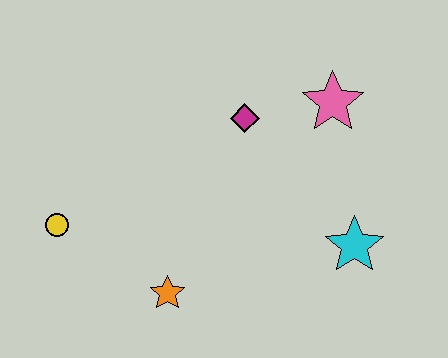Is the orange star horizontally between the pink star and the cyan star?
No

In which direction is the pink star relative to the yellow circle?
The pink star is to the right of the yellow circle.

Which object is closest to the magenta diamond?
The pink star is closest to the magenta diamond.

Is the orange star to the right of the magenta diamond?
No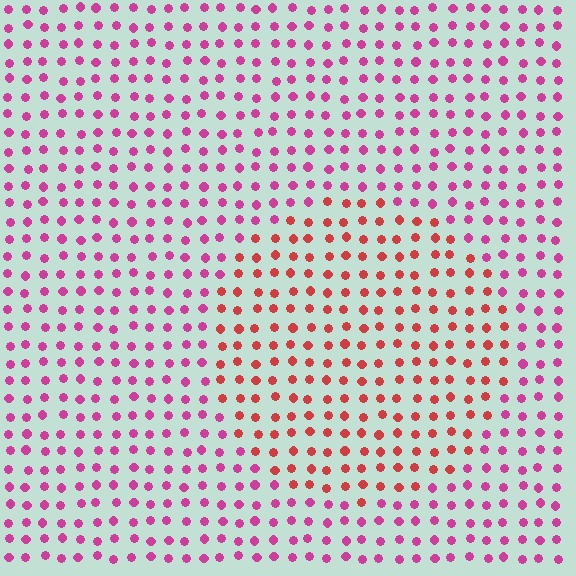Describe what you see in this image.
The image is filled with small magenta elements in a uniform arrangement. A circle-shaped region is visible where the elements are tinted to a slightly different hue, forming a subtle color boundary.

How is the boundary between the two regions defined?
The boundary is defined purely by a slight shift in hue (about 38 degrees). Spacing, size, and orientation are identical on both sides.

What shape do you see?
I see a circle.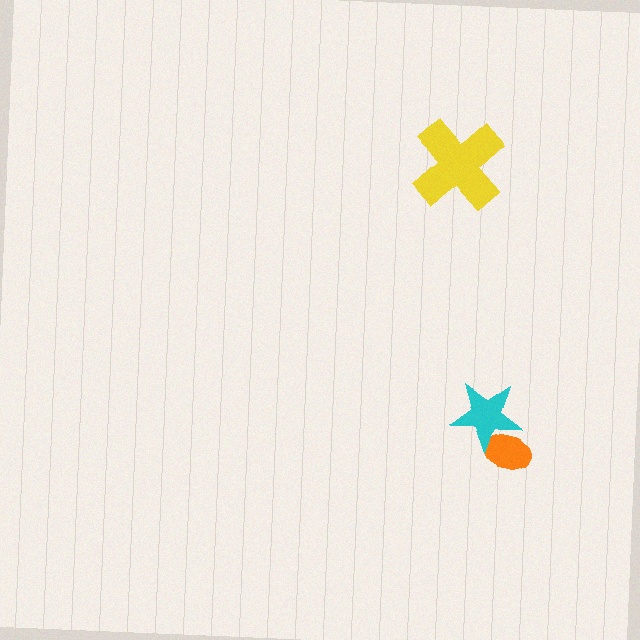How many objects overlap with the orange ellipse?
1 object overlaps with the orange ellipse.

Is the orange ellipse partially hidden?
Yes, it is partially covered by another shape.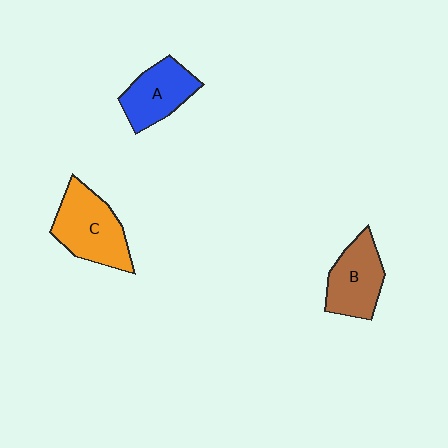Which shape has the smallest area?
Shape A (blue).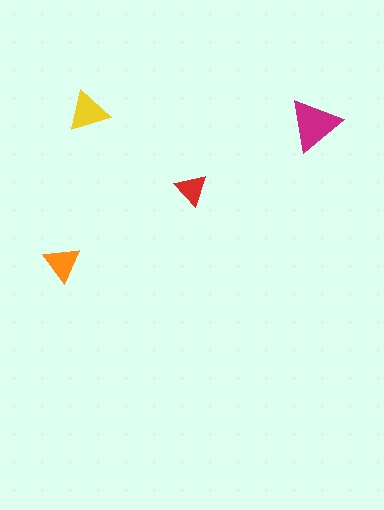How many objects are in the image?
There are 4 objects in the image.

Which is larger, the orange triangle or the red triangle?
The orange one.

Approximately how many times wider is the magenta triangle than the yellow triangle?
About 1.5 times wider.